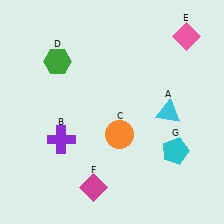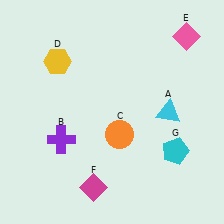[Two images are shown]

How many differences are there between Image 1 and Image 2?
There is 1 difference between the two images.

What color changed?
The hexagon (D) changed from green in Image 1 to yellow in Image 2.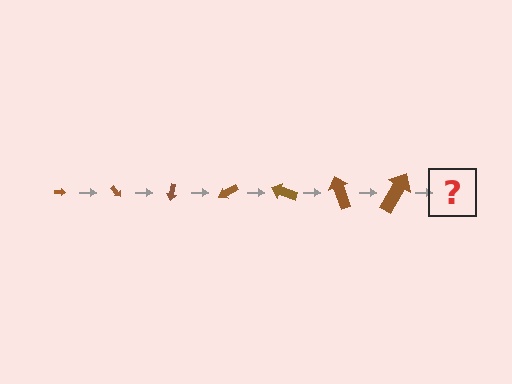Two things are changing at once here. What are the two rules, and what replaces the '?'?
The two rules are that the arrow grows larger each step and it rotates 50 degrees each step. The '?' should be an arrow, larger than the previous one and rotated 350 degrees from the start.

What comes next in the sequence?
The next element should be an arrow, larger than the previous one and rotated 350 degrees from the start.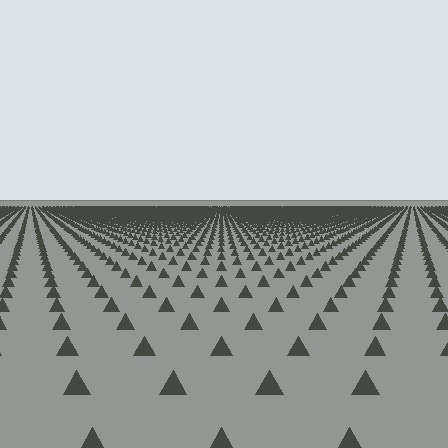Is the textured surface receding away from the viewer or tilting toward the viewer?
The surface is receding away from the viewer. Texture elements get smaller and denser toward the top.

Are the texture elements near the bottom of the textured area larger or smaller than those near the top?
Larger. Near the bottom, elements are closer to the viewer and appear at a bigger on-screen size.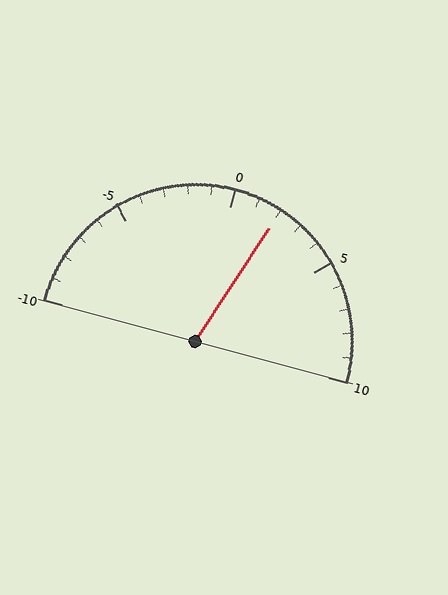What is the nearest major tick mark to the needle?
The nearest major tick mark is 0.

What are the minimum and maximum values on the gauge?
The gauge ranges from -10 to 10.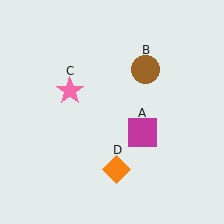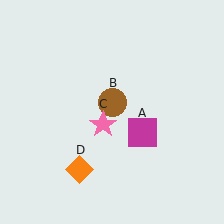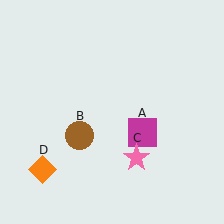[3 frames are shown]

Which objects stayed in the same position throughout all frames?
Magenta square (object A) remained stationary.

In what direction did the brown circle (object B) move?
The brown circle (object B) moved down and to the left.